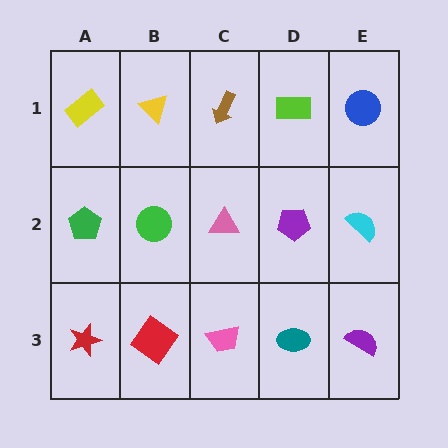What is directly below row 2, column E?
A purple semicircle.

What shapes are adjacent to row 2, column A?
A yellow rectangle (row 1, column A), a red star (row 3, column A), a green circle (row 2, column B).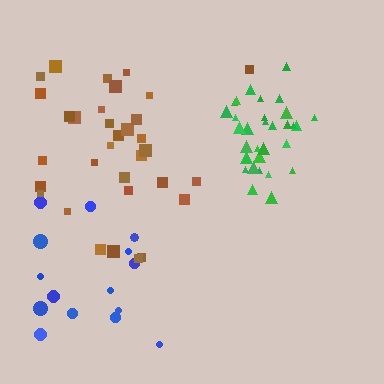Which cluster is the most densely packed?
Green.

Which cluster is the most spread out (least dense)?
Blue.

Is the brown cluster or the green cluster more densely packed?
Green.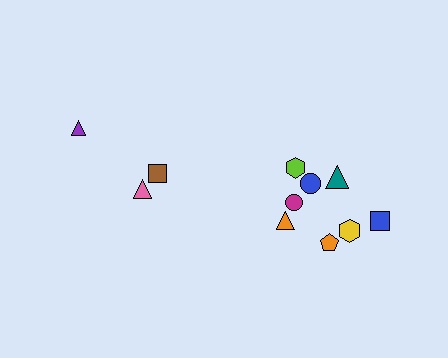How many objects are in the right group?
There are 8 objects.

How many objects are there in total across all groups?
There are 11 objects.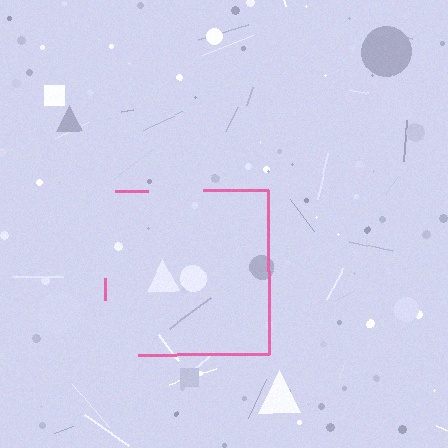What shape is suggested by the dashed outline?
The dashed outline suggests a square.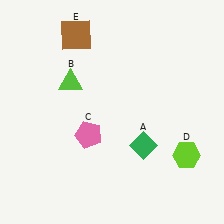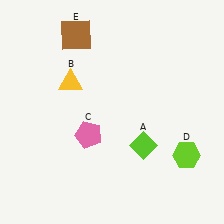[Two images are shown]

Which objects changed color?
A changed from green to lime. B changed from lime to yellow.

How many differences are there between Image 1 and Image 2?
There are 2 differences between the two images.